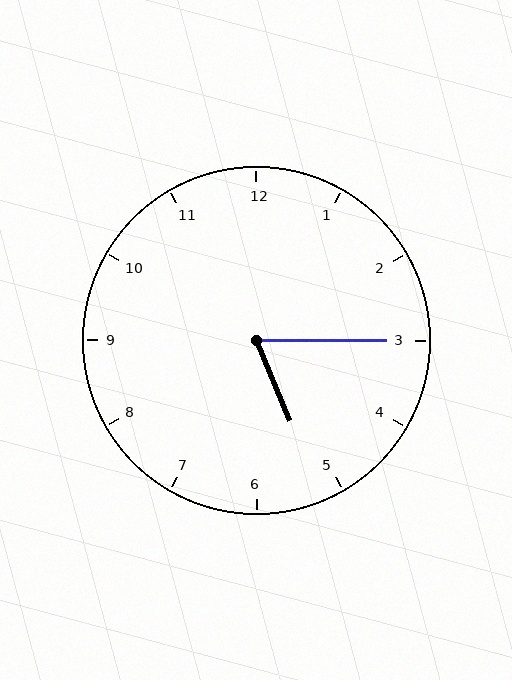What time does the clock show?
5:15.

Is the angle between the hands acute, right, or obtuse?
It is acute.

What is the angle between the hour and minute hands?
Approximately 68 degrees.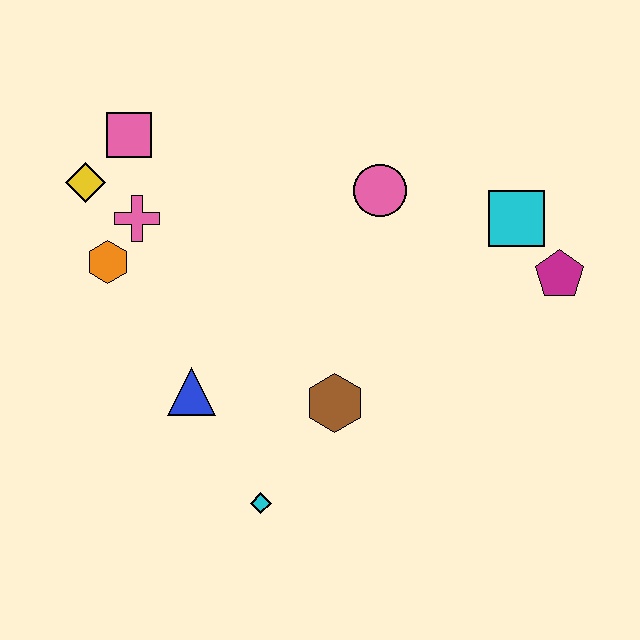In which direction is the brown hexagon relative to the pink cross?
The brown hexagon is to the right of the pink cross.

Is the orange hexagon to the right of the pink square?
No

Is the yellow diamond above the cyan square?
Yes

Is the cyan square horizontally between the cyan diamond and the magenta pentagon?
Yes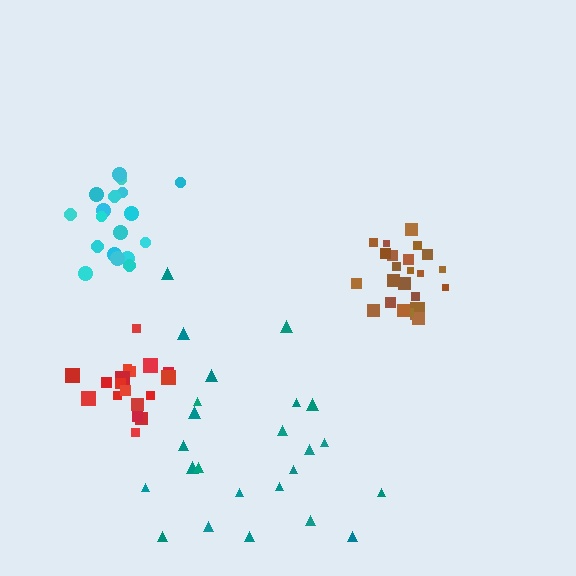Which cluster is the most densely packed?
Brown.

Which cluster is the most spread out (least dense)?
Teal.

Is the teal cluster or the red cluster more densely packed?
Red.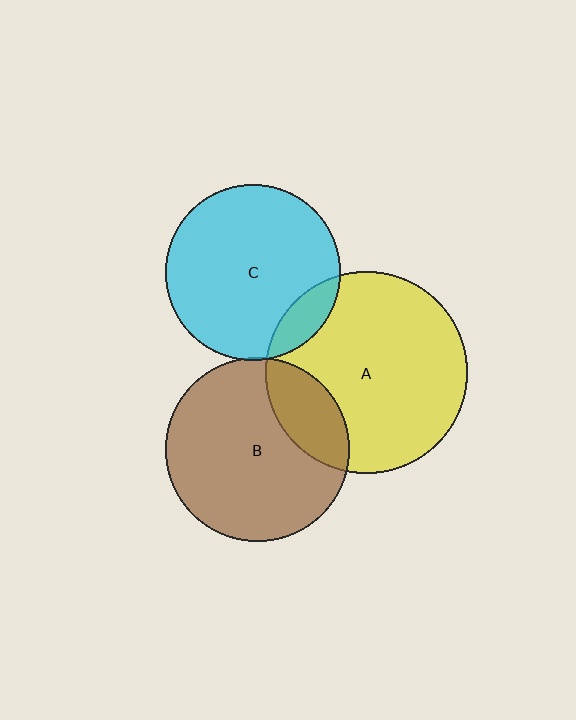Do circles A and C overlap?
Yes.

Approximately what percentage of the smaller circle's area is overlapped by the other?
Approximately 10%.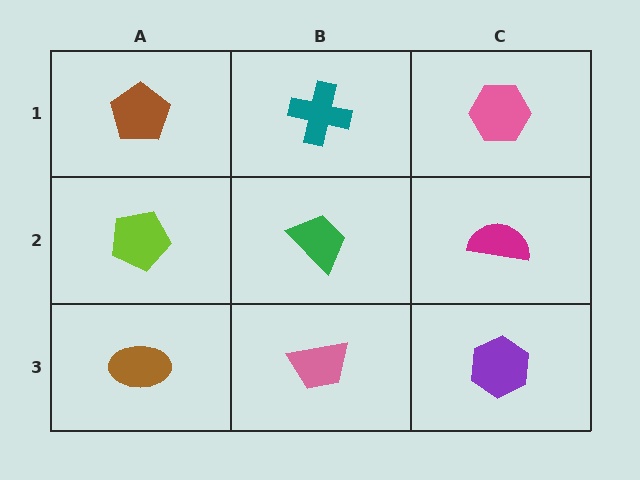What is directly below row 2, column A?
A brown ellipse.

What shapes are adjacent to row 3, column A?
A lime pentagon (row 2, column A), a pink trapezoid (row 3, column B).